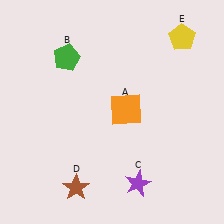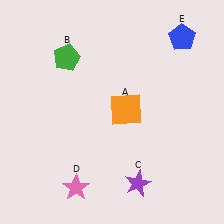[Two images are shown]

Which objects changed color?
D changed from brown to pink. E changed from yellow to blue.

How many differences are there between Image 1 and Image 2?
There are 2 differences between the two images.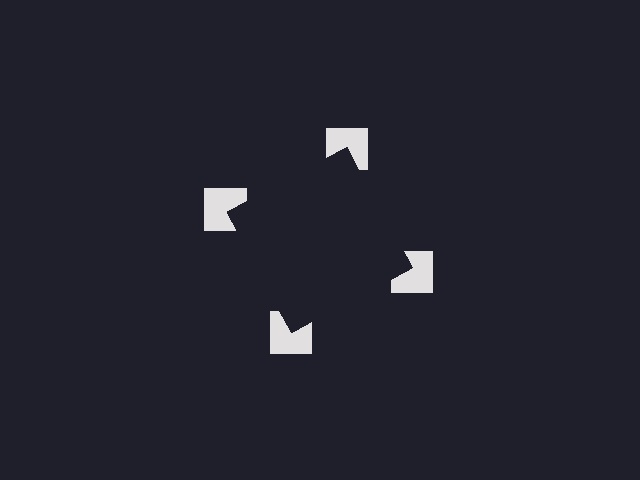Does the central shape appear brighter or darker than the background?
It typically appears slightly darker than the background, even though no actual brightness change is drawn.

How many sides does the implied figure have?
4 sides.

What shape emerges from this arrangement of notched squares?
An illusory square — its edges are inferred from the aligned wedge cuts in the notched squares, not physically drawn.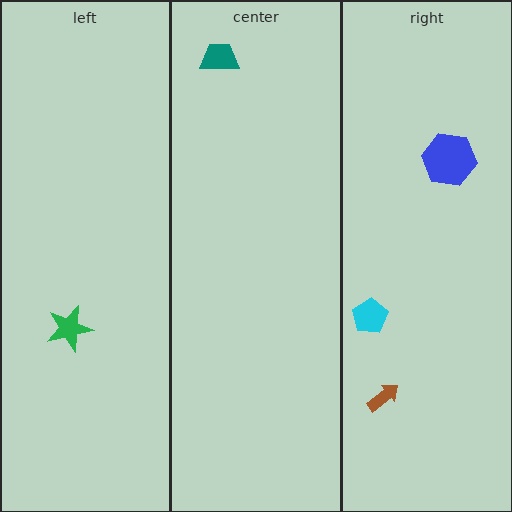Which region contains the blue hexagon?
The right region.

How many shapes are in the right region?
3.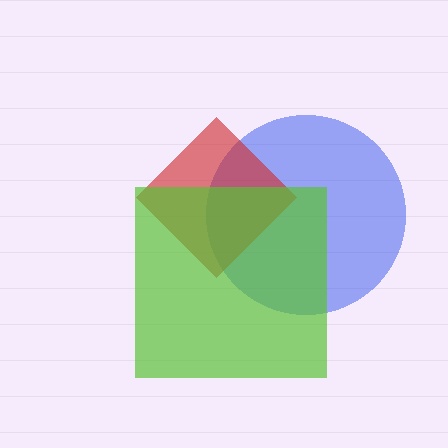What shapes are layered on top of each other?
The layered shapes are: a blue circle, a red diamond, a lime square.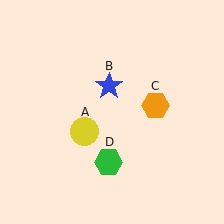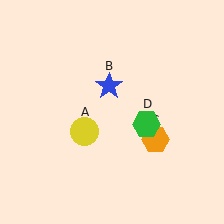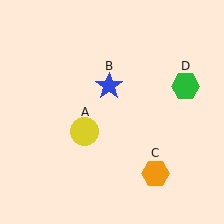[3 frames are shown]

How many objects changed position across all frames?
2 objects changed position: orange hexagon (object C), green hexagon (object D).